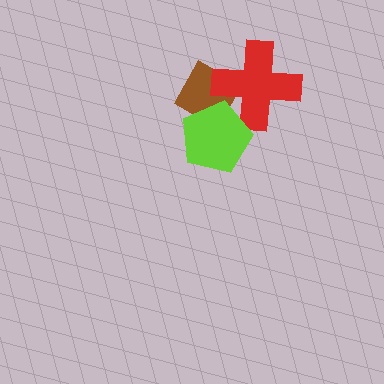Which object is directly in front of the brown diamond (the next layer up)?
The red cross is directly in front of the brown diamond.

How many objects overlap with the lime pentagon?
2 objects overlap with the lime pentagon.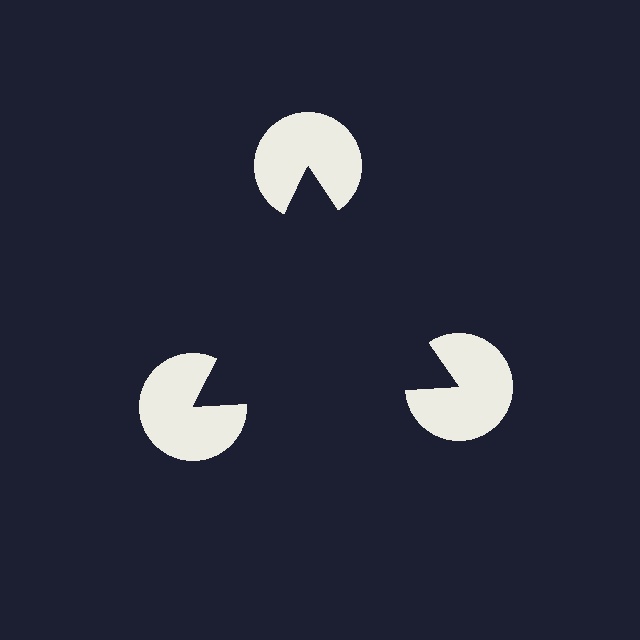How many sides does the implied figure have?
3 sides.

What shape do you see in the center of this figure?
An illusory triangle — its edges are inferred from the aligned wedge cuts in the pac-man discs, not physically drawn.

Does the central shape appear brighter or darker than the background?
It typically appears slightly darker than the background, even though no actual brightness change is drawn.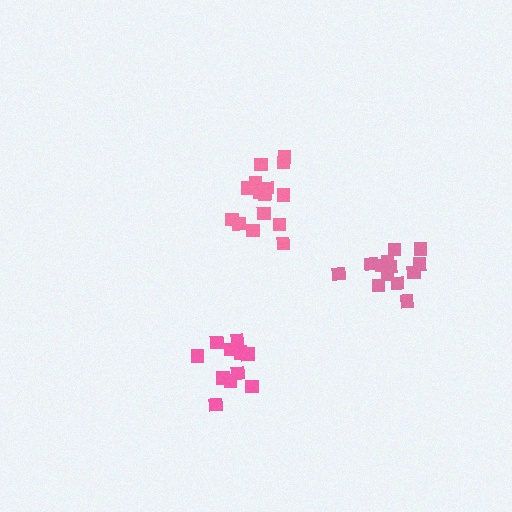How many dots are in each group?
Group 1: 13 dots, Group 2: 12 dots, Group 3: 15 dots (40 total).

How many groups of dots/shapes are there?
There are 3 groups.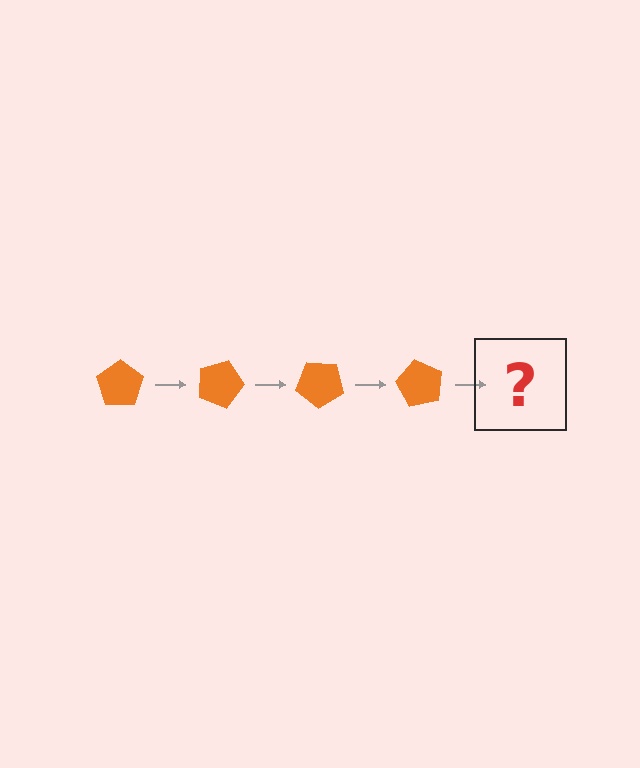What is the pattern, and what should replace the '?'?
The pattern is that the pentagon rotates 20 degrees each step. The '?' should be an orange pentagon rotated 80 degrees.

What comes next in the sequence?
The next element should be an orange pentagon rotated 80 degrees.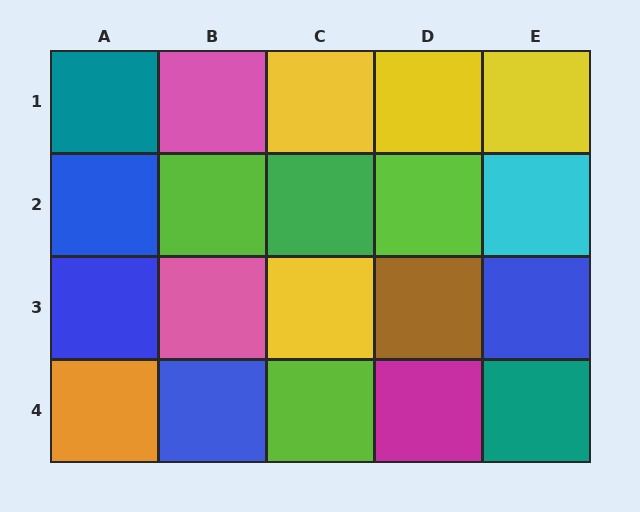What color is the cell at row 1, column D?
Yellow.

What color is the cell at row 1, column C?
Yellow.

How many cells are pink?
2 cells are pink.